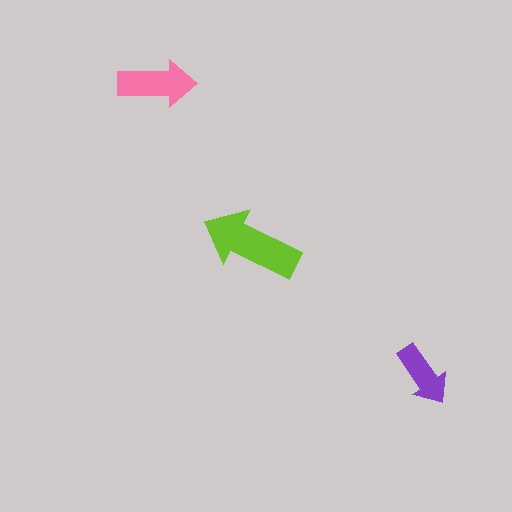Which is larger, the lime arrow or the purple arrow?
The lime one.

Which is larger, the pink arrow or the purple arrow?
The pink one.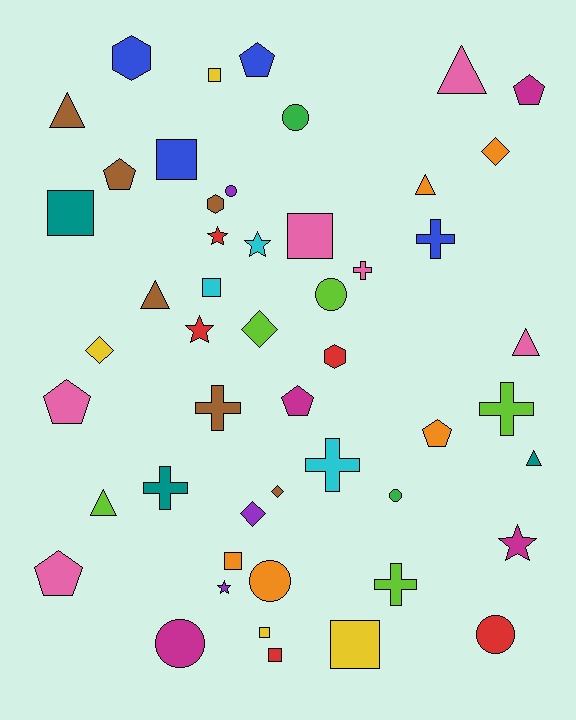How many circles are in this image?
There are 7 circles.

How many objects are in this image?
There are 50 objects.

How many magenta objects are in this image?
There are 4 magenta objects.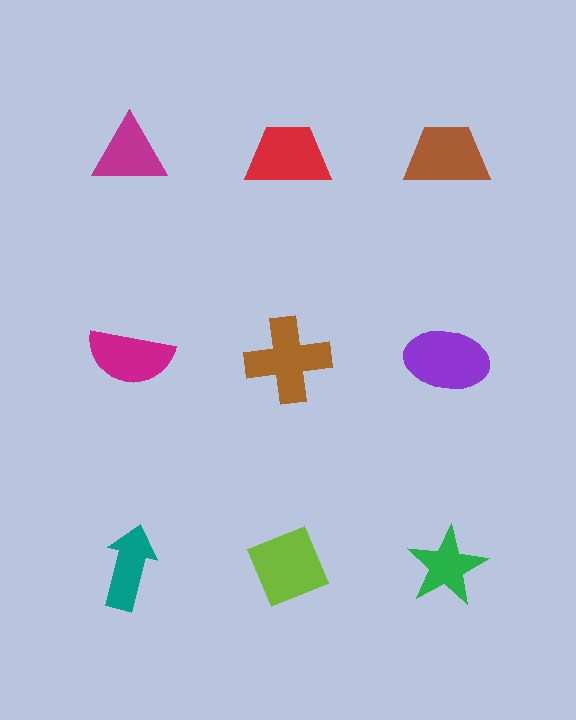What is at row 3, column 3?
A green star.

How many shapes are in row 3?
3 shapes.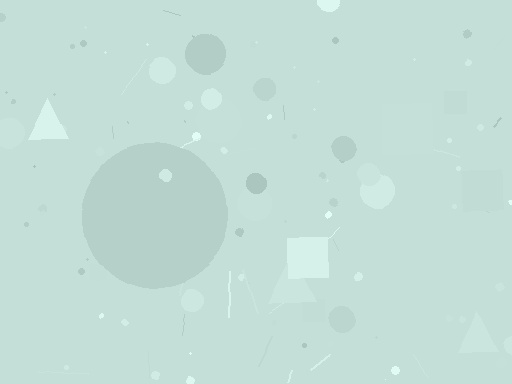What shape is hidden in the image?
A circle is hidden in the image.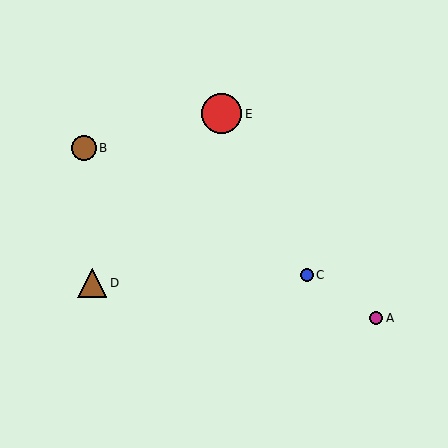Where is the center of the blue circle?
The center of the blue circle is at (307, 275).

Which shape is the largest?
The red circle (labeled E) is the largest.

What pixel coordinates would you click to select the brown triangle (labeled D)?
Click at (92, 283) to select the brown triangle D.